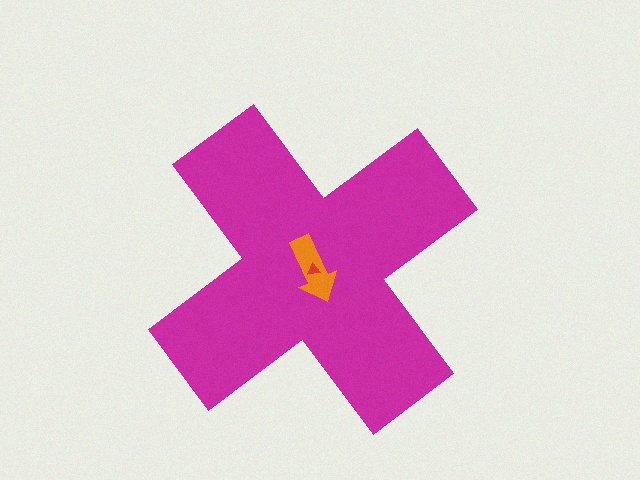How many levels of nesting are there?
3.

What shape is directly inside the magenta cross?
The orange arrow.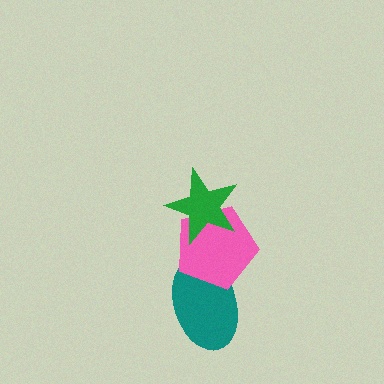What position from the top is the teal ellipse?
The teal ellipse is 3rd from the top.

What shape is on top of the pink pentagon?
The green star is on top of the pink pentagon.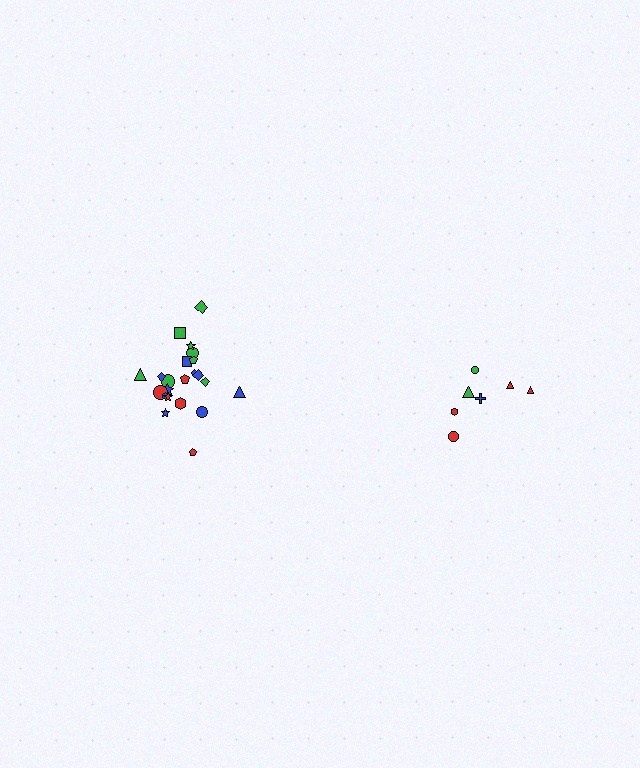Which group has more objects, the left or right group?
The left group.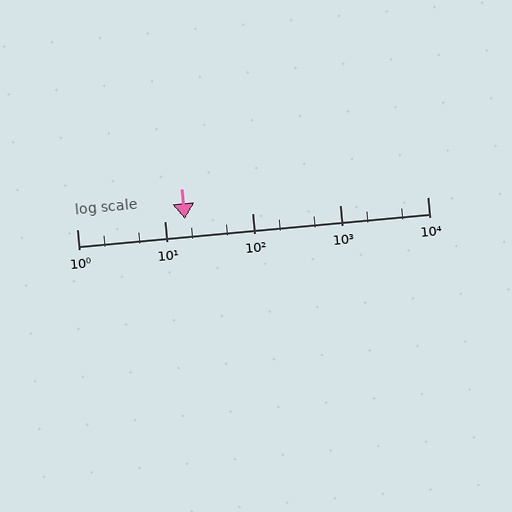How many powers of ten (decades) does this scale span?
The scale spans 4 decades, from 1 to 10000.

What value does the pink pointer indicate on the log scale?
The pointer indicates approximately 17.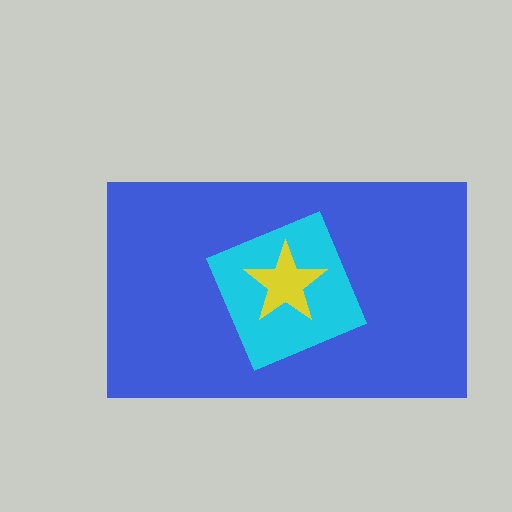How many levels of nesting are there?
3.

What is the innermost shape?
The yellow star.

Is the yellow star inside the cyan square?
Yes.